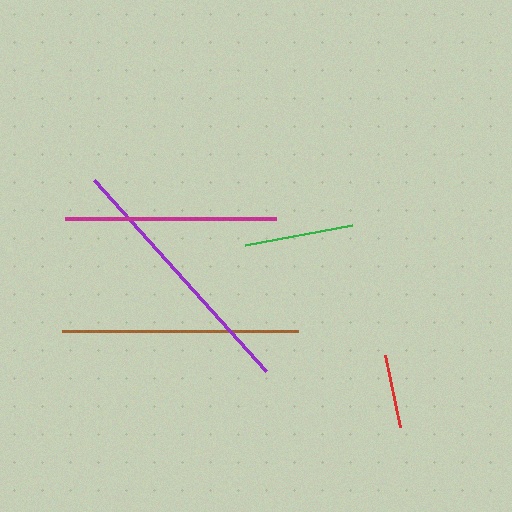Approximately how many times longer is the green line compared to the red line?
The green line is approximately 1.5 times the length of the red line.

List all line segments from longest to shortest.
From longest to shortest: purple, brown, magenta, green, red.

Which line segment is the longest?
The purple line is the longest at approximately 258 pixels.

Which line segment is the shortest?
The red line is the shortest at approximately 74 pixels.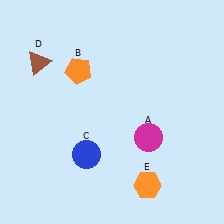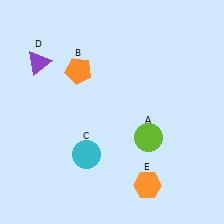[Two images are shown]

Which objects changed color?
A changed from magenta to lime. C changed from blue to cyan. D changed from brown to purple.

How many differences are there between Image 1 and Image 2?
There are 3 differences between the two images.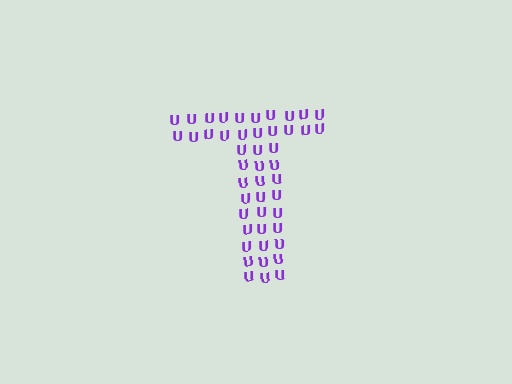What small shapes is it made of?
It is made of small letter U's.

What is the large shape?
The large shape is the letter T.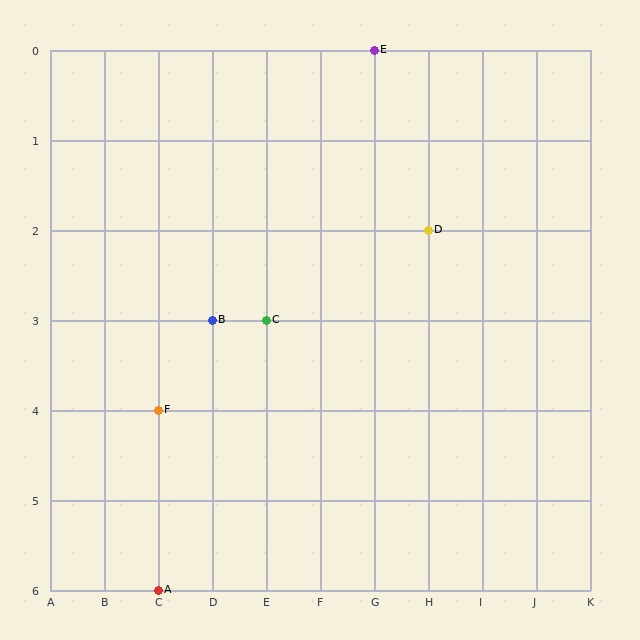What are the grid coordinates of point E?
Point E is at grid coordinates (G, 0).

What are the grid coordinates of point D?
Point D is at grid coordinates (H, 2).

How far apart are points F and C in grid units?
Points F and C are 2 columns and 1 row apart (about 2.2 grid units diagonally).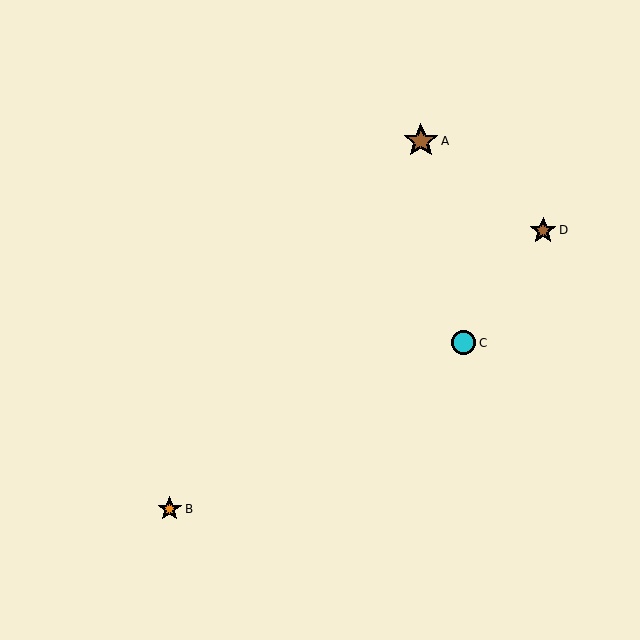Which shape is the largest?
The brown star (labeled A) is the largest.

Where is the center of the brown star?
The center of the brown star is at (421, 141).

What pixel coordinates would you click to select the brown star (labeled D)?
Click at (543, 230) to select the brown star D.